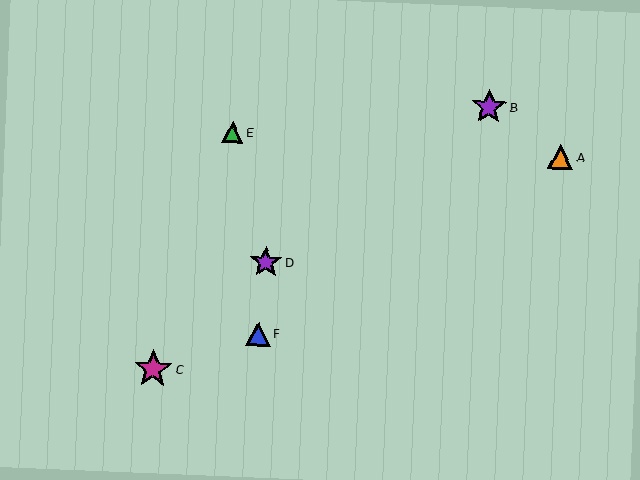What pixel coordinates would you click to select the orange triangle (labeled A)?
Click at (561, 157) to select the orange triangle A.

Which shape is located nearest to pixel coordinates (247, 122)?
The green triangle (labeled E) at (233, 132) is nearest to that location.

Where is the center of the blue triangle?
The center of the blue triangle is at (258, 334).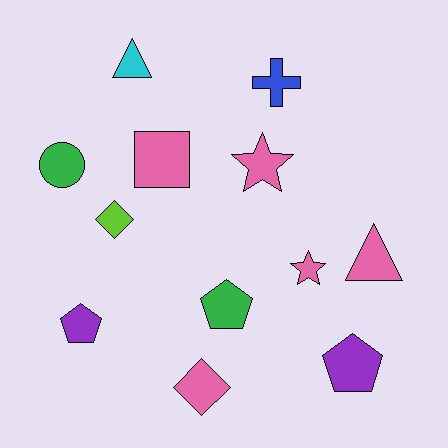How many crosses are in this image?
There is 1 cross.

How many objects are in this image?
There are 12 objects.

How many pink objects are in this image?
There are 5 pink objects.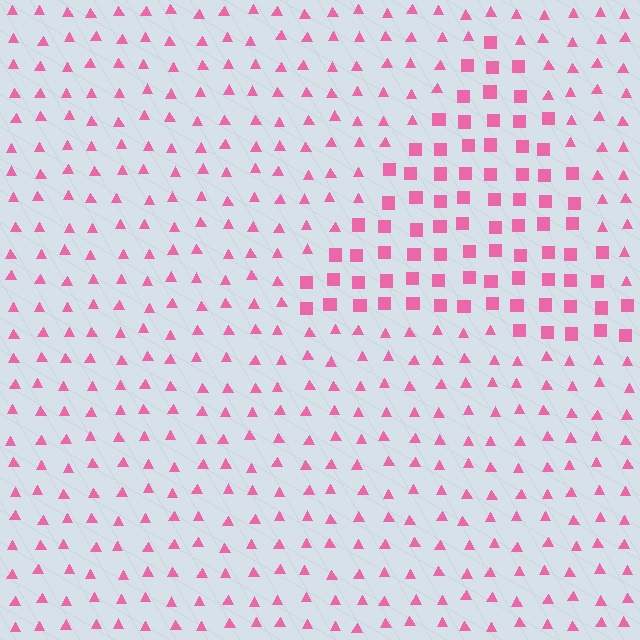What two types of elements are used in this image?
The image uses squares inside the triangle region and triangles outside it.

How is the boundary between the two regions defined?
The boundary is defined by a change in element shape: squares inside vs. triangles outside. All elements share the same color and spacing.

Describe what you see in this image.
The image is filled with small pink elements arranged in a uniform grid. A triangle-shaped region contains squares, while the surrounding area contains triangles. The boundary is defined purely by the change in element shape.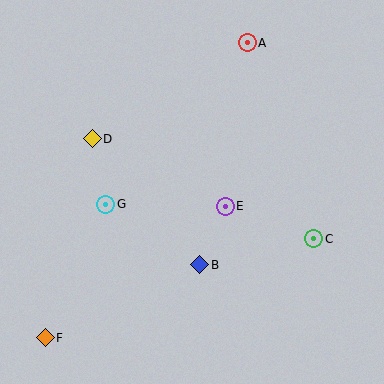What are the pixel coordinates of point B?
Point B is at (200, 265).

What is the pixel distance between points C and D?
The distance between C and D is 243 pixels.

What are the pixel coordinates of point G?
Point G is at (106, 204).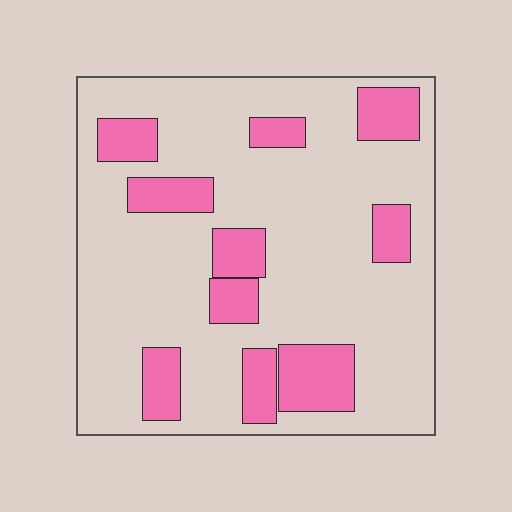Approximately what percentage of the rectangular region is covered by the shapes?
Approximately 20%.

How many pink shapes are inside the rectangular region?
10.